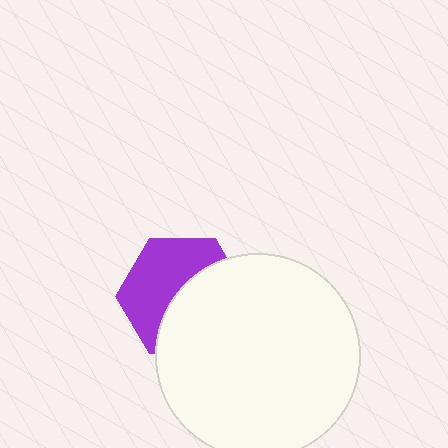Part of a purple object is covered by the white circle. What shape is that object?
It is a hexagon.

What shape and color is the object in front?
The object in front is a white circle.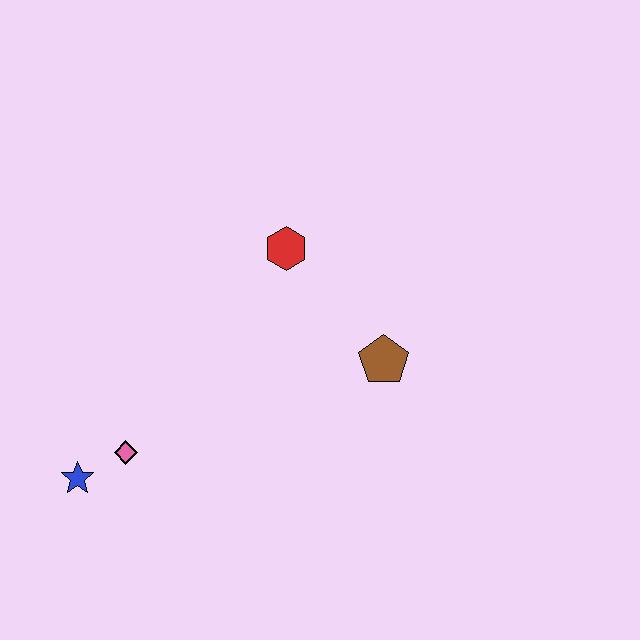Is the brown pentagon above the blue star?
Yes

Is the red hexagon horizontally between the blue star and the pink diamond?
No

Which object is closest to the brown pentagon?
The red hexagon is closest to the brown pentagon.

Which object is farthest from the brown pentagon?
The blue star is farthest from the brown pentagon.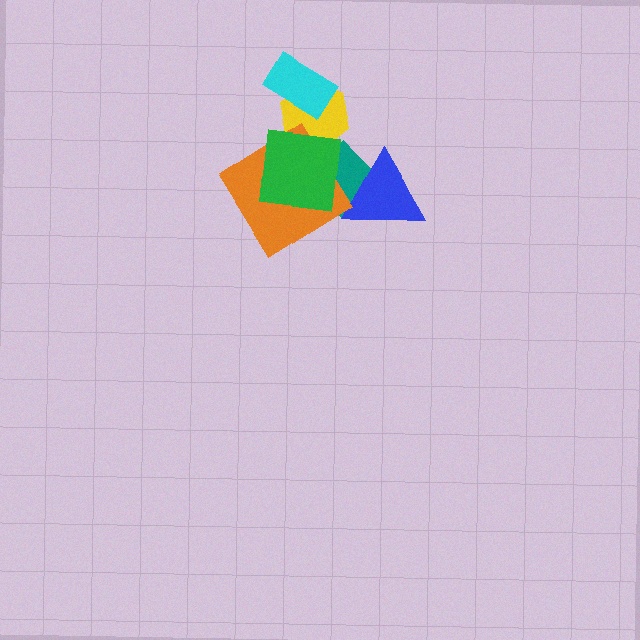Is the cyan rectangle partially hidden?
No, no other shape covers it.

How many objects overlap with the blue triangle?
1 object overlaps with the blue triangle.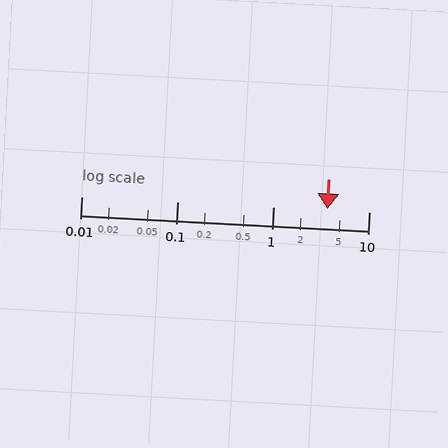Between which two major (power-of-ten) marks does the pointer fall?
The pointer is between 1 and 10.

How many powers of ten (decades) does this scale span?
The scale spans 3 decades, from 0.01 to 10.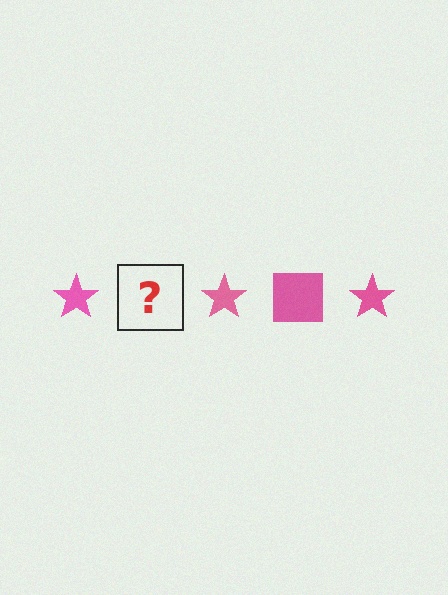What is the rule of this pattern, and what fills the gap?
The rule is that the pattern cycles through star, square shapes in pink. The gap should be filled with a pink square.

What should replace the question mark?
The question mark should be replaced with a pink square.